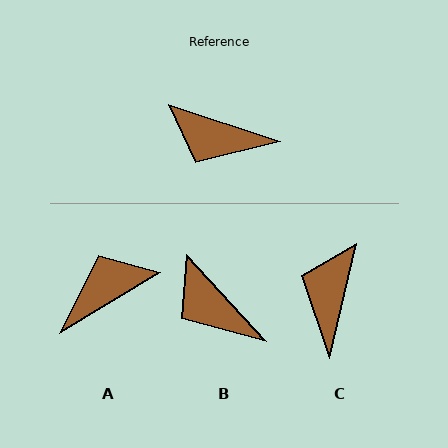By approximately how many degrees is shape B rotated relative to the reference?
Approximately 29 degrees clockwise.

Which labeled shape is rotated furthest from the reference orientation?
A, about 131 degrees away.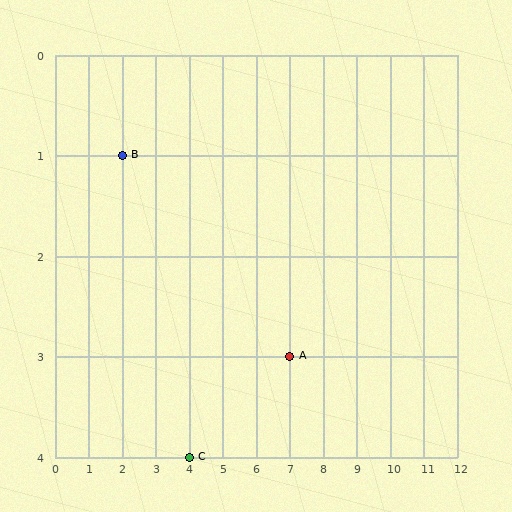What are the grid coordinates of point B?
Point B is at grid coordinates (2, 1).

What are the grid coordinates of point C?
Point C is at grid coordinates (4, 4).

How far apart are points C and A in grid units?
Points C and A are 3 columns and 1 row apart (about 3.2 grid units diagonally).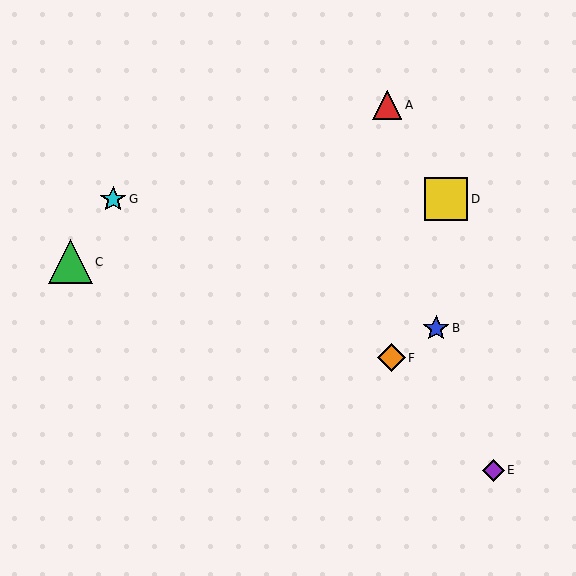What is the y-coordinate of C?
Object C is at y≈262.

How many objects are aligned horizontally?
2 objects (D, G) are aligned horizontally.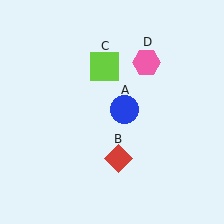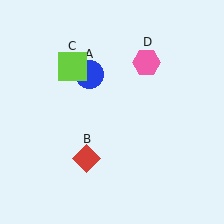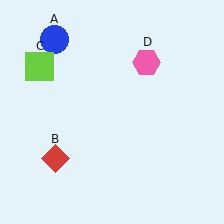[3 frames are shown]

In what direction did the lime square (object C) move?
The lime square (object C) moved left.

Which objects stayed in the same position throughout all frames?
Pink hexagon (object D) remained stationary.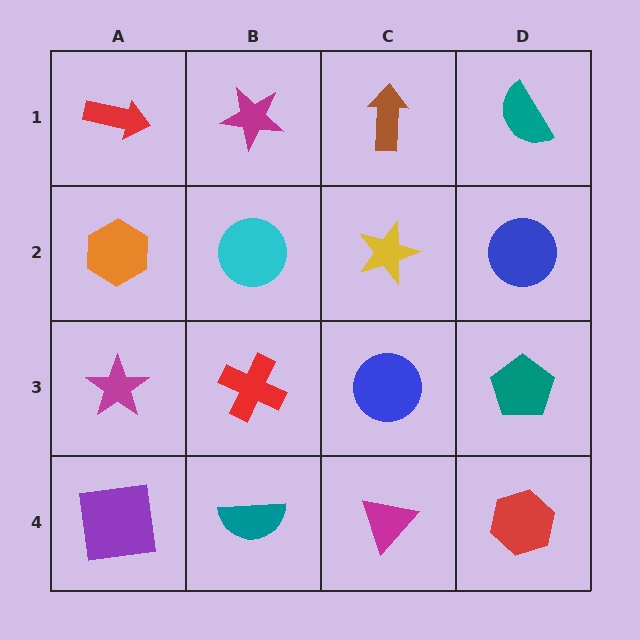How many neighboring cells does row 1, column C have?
3.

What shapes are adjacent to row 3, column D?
A blue circle (row 2, column D), a red hexagon (row 4, column D), a blue circle (row 3, column C).